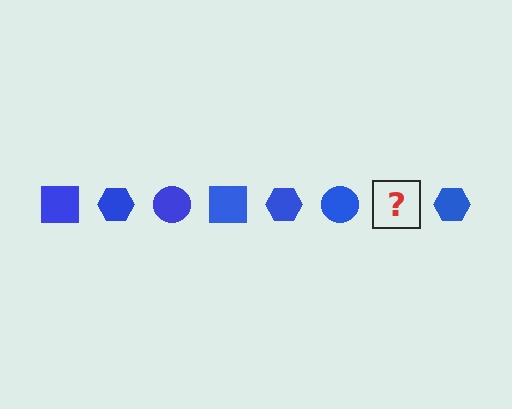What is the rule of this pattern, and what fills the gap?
The rule is that the pattern cycles through square, hexagon, circle shapes in blue. The gap should be filled with a blue square.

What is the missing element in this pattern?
The missing element is a blue square.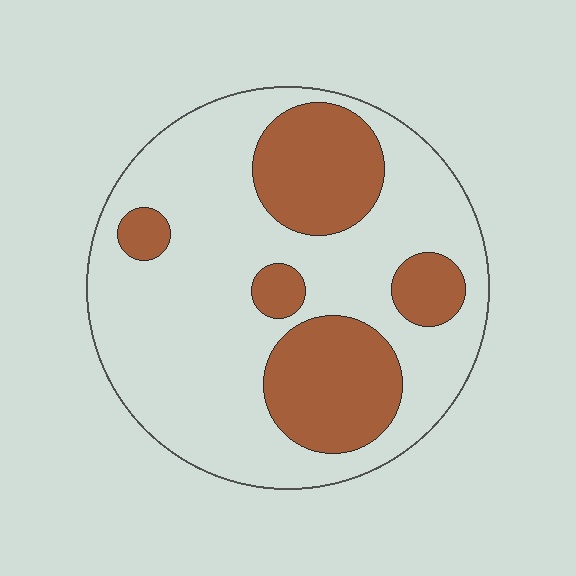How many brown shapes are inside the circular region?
5.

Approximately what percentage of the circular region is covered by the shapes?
Approximately 30%.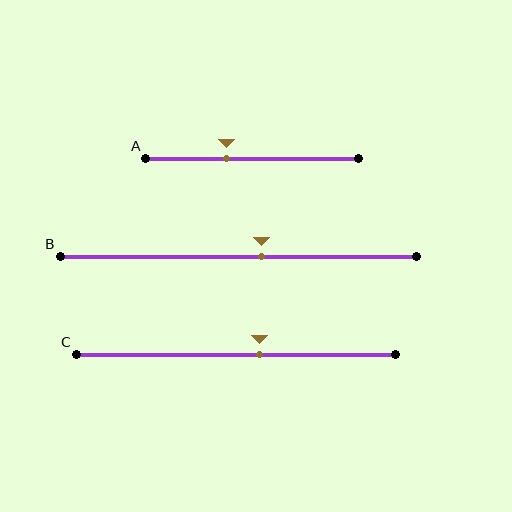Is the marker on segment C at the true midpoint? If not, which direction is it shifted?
No, the marker on segment C is shifted to the right by about 8% of the segment length.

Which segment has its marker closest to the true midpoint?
Segment B has its marker closest to the true midpoint.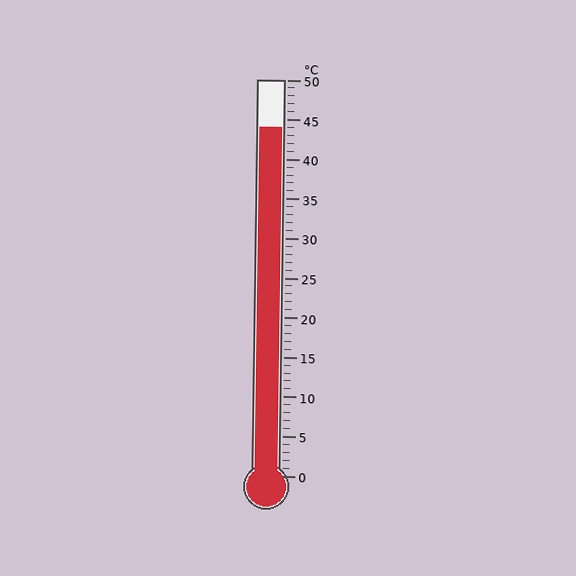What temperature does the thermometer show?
The thermometer shows approximately 44°C.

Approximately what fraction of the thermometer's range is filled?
The thermometer is filled to approximately 90% of its range.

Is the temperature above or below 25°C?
The temperature is above 25°C.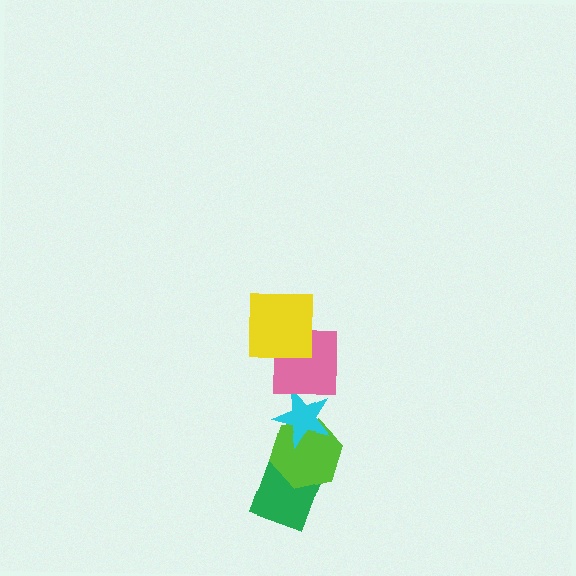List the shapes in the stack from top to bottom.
From top to bottom: the yellow square, the pink square, the cyan star, the lime hexagon, the green diamond.